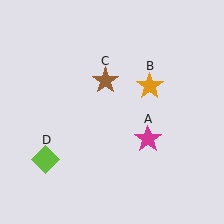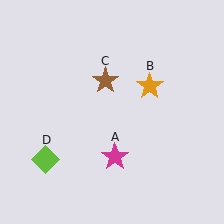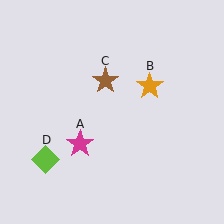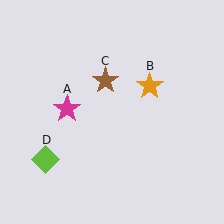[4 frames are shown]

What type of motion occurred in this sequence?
The magenta star (object A) rotated clockwise around the center of the scene.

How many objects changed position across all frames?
1 object changed position: magenta star (object A).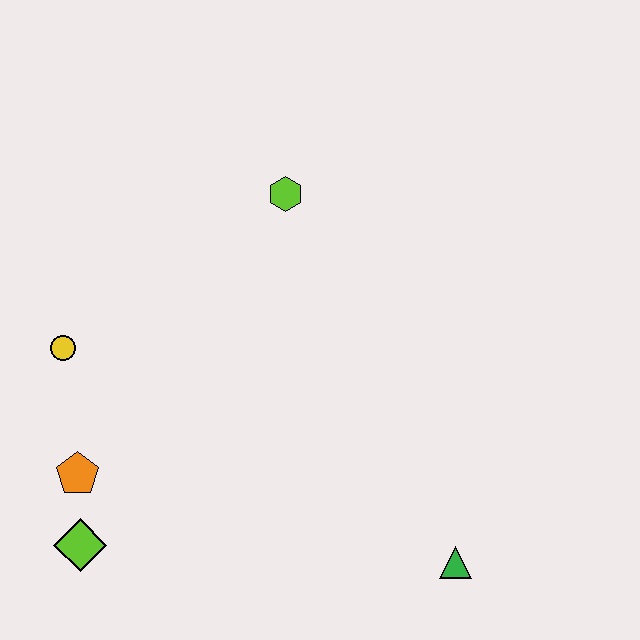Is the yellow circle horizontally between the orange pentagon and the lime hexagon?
No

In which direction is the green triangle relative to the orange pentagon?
The green triangle is to the right of the orange pentagon.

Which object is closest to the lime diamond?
The orange pentagon is closest to the lime diamond.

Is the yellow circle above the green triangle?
Yes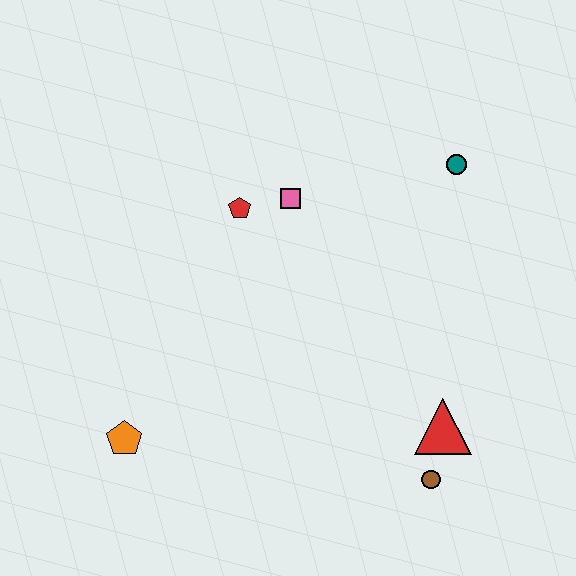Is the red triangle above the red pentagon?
No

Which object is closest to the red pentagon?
The pink square is closest to the red pentagon.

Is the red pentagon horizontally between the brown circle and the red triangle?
No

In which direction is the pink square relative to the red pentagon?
The pink square is to the right of the red pentagon.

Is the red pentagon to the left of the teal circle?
Yes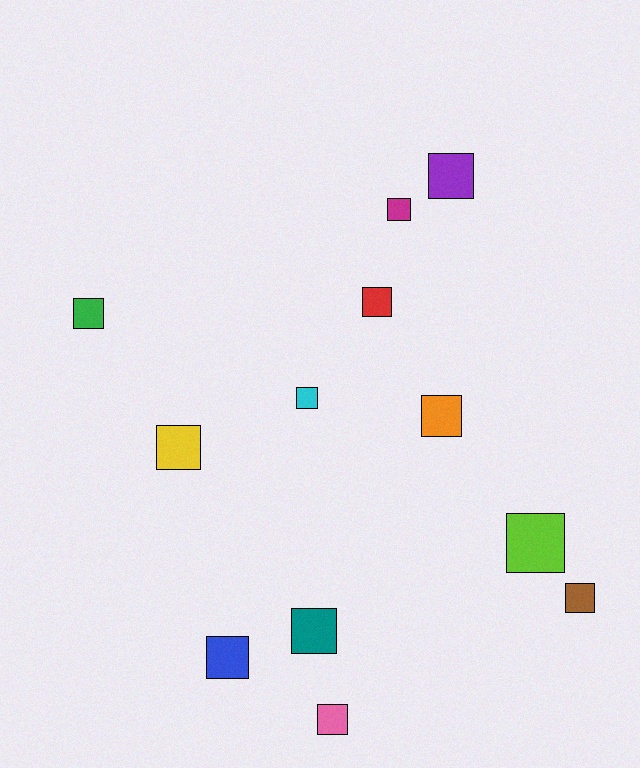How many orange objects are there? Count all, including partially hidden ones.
There is 1 orange object.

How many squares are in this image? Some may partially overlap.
There are 12 squares.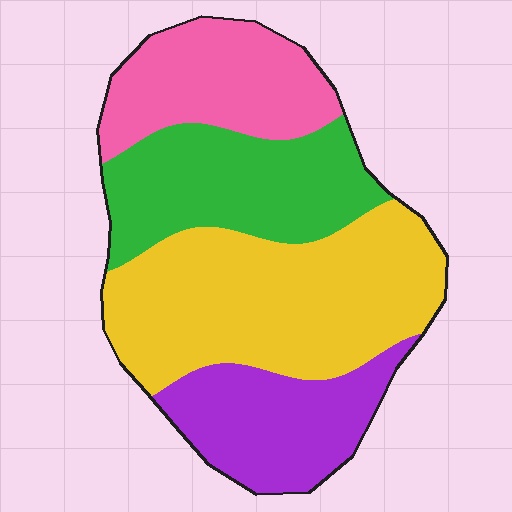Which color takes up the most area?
Yellow, at roughly 40%.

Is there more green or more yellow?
Yellow.